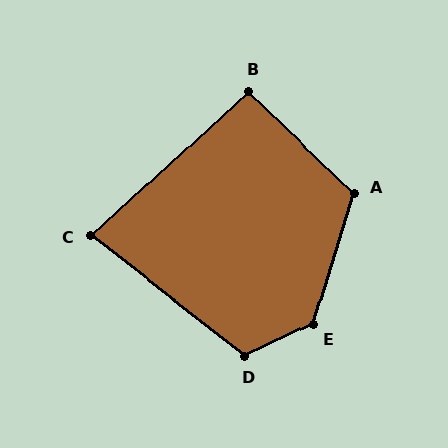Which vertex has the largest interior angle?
E, at approximately 133 degrees.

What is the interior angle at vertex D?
Approximately 117 degrees (obtuse).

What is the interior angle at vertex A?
Approximately 116 degrees (obtuse).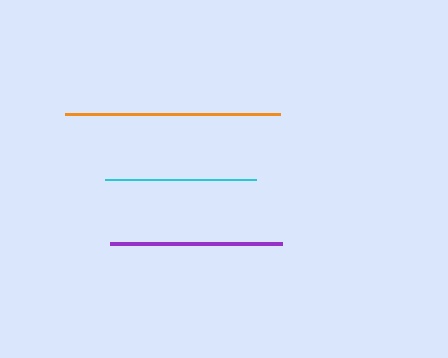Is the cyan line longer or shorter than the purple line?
The purple line is longer than the cyan line.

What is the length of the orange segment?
The orange segment is approximately 216 pixels long.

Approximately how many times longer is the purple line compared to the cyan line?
The purple line is approximately 1.1 times the length of the cyan line.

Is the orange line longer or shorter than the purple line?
The orange line is longer than the purple line.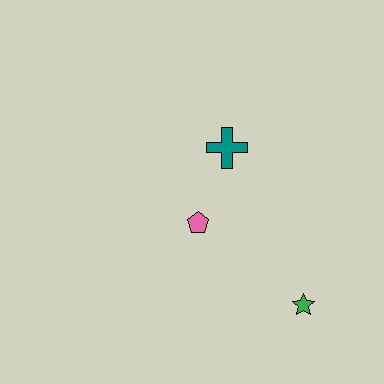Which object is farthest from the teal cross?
The green star is farthest from the teal cross.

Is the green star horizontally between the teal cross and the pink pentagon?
No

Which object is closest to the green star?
The pink pentagon is closest to the green star.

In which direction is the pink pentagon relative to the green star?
The pink pentagon is to the left of the green star.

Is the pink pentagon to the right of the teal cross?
No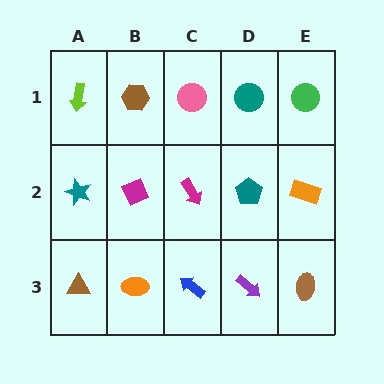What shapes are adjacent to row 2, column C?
A pink circle (row 1, column C), a blue arrow (row 3, column C), a magenta diamond (row 2, column B), a teal pentagon (row 2, column D).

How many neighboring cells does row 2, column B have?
4.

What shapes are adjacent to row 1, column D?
A teal pentagon (row 2, column D), a pink circle (row 1, column C), a green circle (row 1, column E).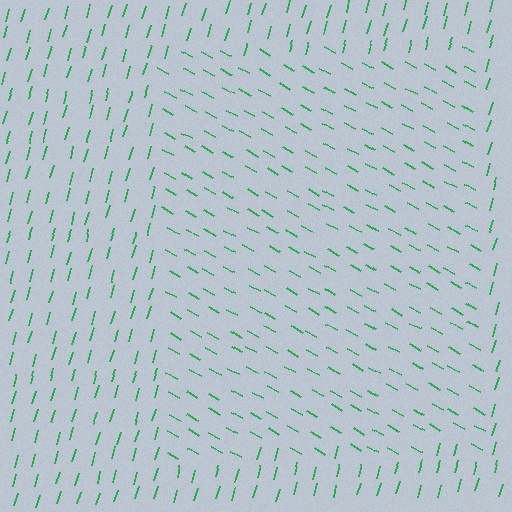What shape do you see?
I see a rectangle.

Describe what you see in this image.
The image is filled with small green line segments. A rectangle region in the image has lines oriented differently from the surrounding lines, creating a visible texture boundary.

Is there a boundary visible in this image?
Yes, there is a texture boundary formed by a change in line orientation.